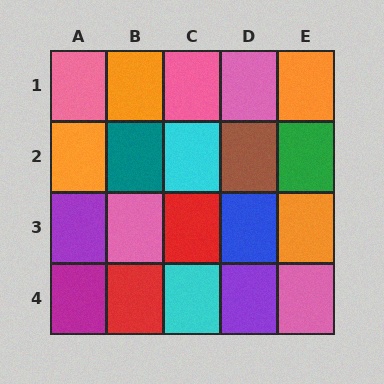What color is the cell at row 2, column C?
Cyan.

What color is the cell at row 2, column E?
Green.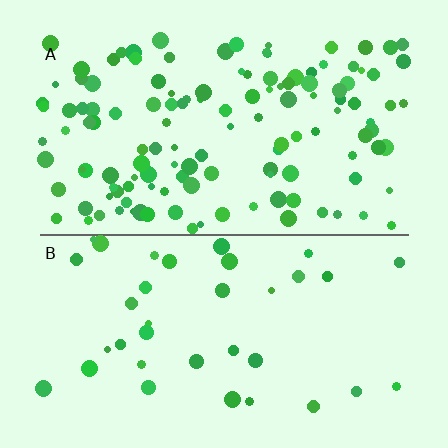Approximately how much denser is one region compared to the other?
Approximately 3.5× — region A over region B.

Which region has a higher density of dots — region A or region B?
A (the top).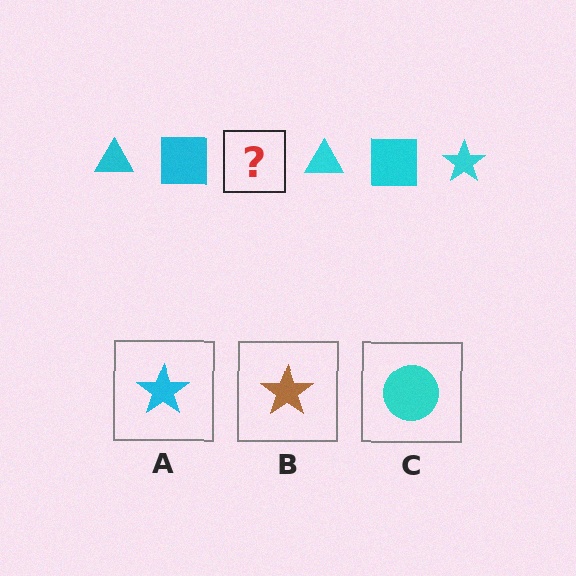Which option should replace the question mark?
Option A.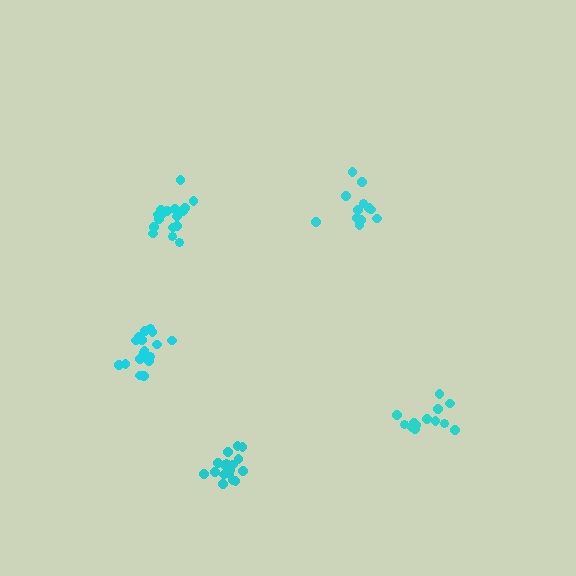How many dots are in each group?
Group 1: 18 dots, Group 2: 18 dots, Group 3: 18 dots, Group 4: 12 dots, Group 5: 14 dots (80 total).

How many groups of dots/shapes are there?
There are 5 groups.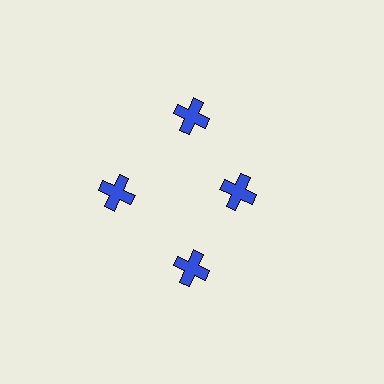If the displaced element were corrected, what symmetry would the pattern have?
It would have 4-fold rotational symmetry — the pattern would map onto itself every 90 degrees.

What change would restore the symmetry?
The symmetry would be restored by moving it outward, back onto the ring so that all 4 crosses sit at equal angles and equal distance from the center.